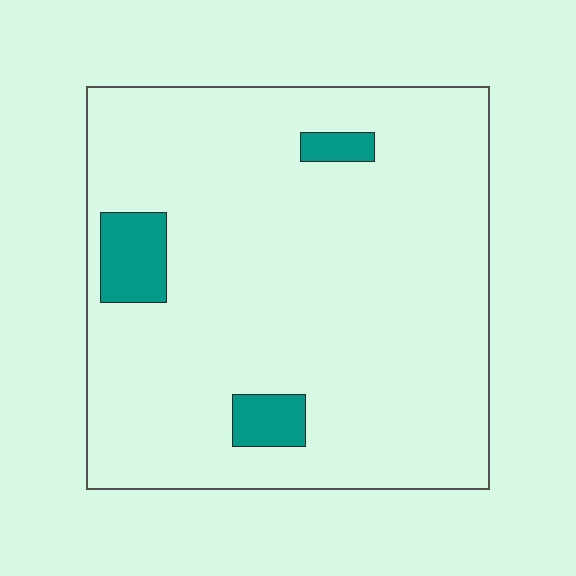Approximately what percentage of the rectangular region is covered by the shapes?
Approximately 10%.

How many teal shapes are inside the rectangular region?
3.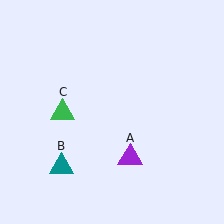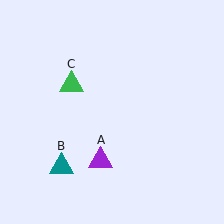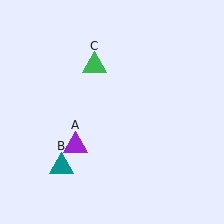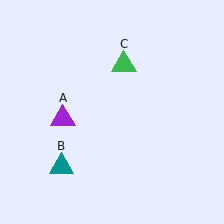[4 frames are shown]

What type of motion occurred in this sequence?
The purple triangle (object A), green triangle (object C) rotated clockwise around the center of the scene.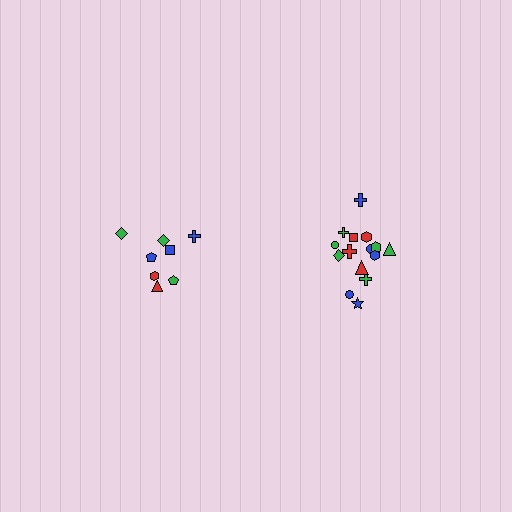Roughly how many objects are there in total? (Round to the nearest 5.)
Roughly 25 objects in total.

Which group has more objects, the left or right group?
The right group.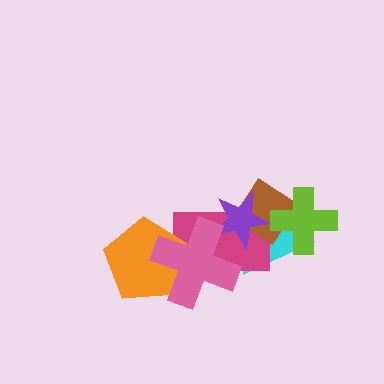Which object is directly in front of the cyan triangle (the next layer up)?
The magenta rectangle is directly in front of the cyan triangle.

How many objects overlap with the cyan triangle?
5 objects overlap with the cyan triangle.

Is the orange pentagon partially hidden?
Yes, it is partially covered by another shape.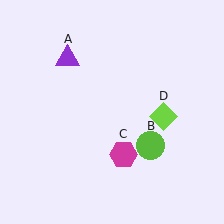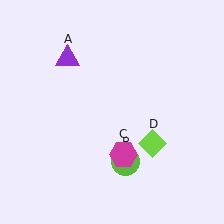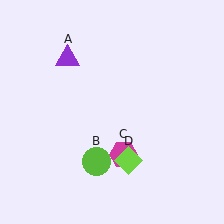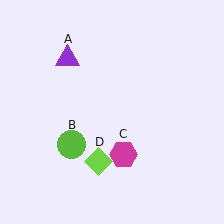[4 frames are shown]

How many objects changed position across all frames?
2 objects changed position: lime circle (object B), lime diamond (object D).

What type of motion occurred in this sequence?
The lime circle (object B), lime diamond (object D) rotated clockwise around the center of the scene.